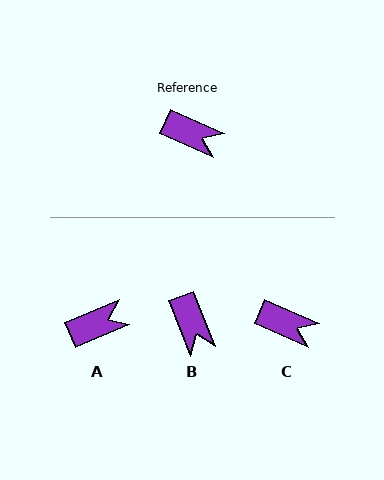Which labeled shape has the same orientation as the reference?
C.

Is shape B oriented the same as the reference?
No, it is off by about 45 degrees.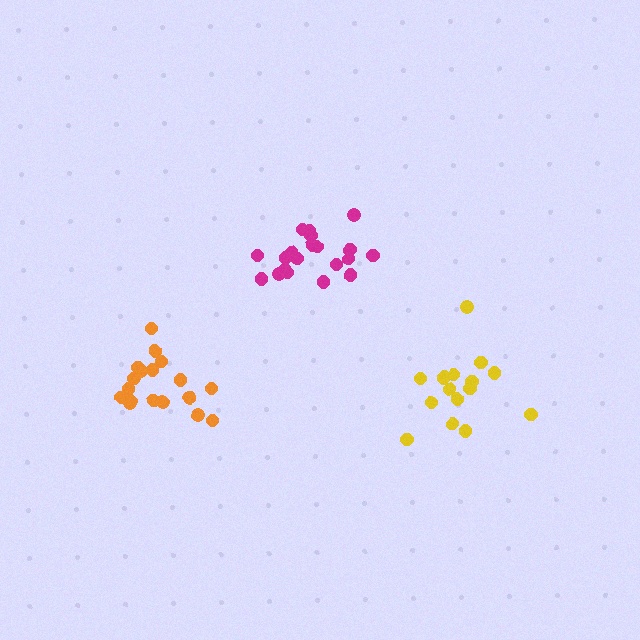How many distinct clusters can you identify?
There are 3 distinct clusters.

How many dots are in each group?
Group 1: 16 dots, Group 2: 20 dots, Group 3: 18 dots (54 total).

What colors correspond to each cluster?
The clusters are colored: yellow, magenta, orange.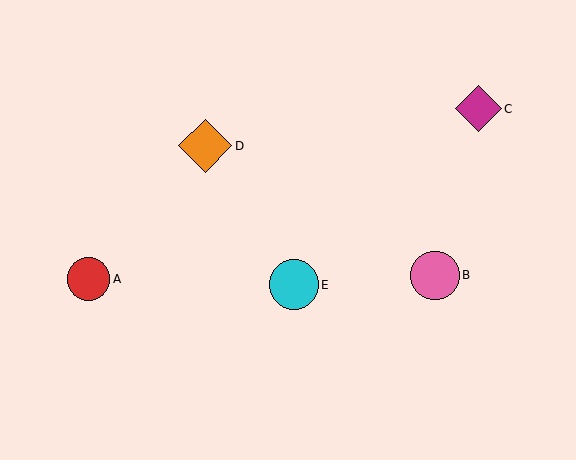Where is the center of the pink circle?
The center of the pink circle is at (435, 275).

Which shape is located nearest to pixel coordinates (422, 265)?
The pink circle (labeled B) at (435, 275) is nearest to that location.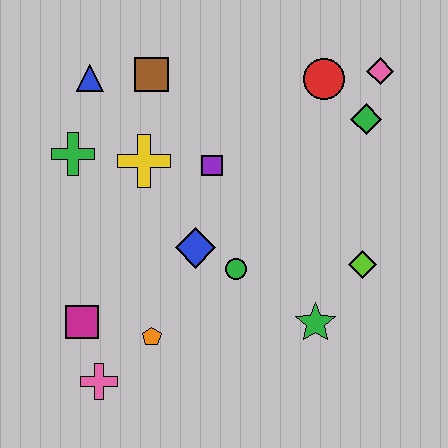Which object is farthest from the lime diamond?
The blue triangle is farthest from the lime diamond.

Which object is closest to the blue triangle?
The brown square is closest to the blue triangle.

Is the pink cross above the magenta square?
No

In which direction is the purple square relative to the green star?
The purple square is above the green star.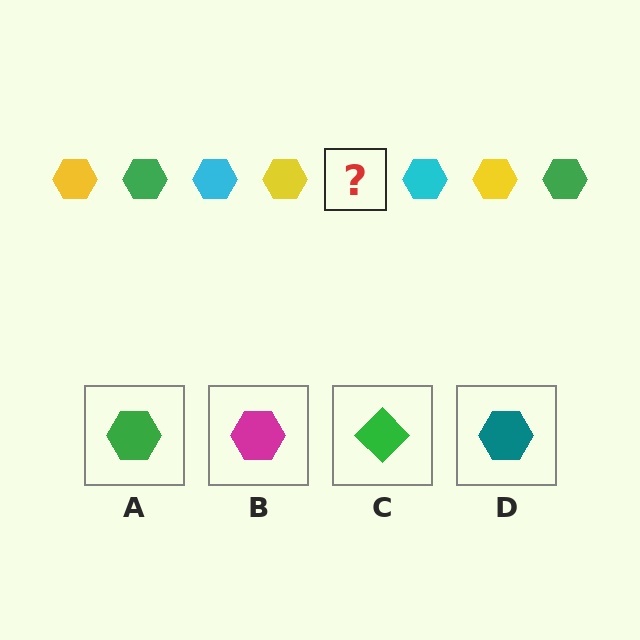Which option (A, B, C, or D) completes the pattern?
A.